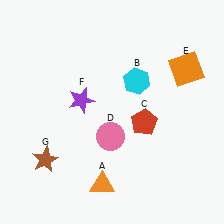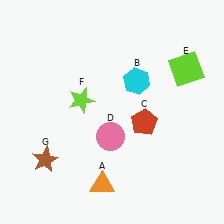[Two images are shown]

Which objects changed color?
E changed from orange to lime. F changed from purple to lime.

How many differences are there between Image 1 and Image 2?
There are 2 differences between the two images.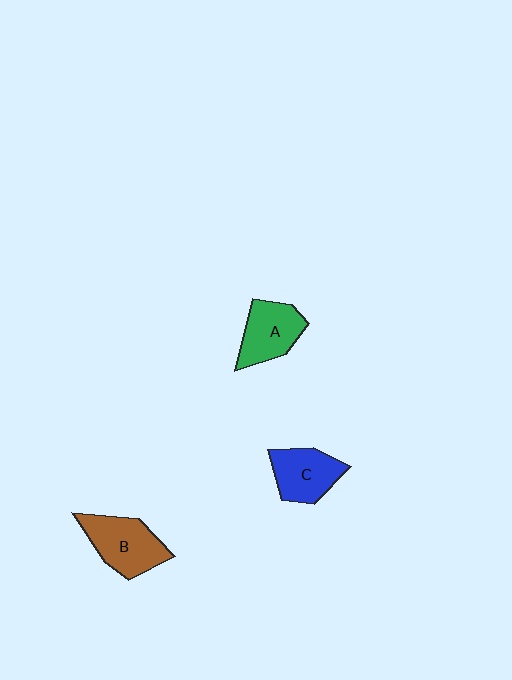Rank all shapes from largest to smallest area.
From largest to smallest: B (brown), A (green), C (blue).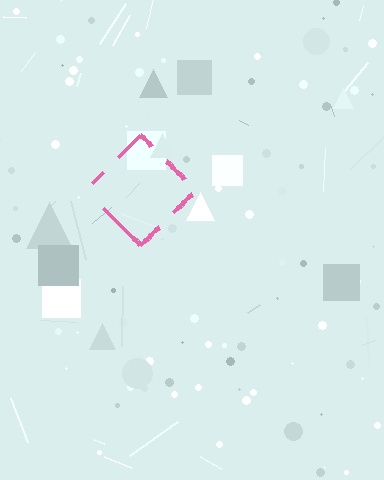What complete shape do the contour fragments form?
The contour fragments form a diamond.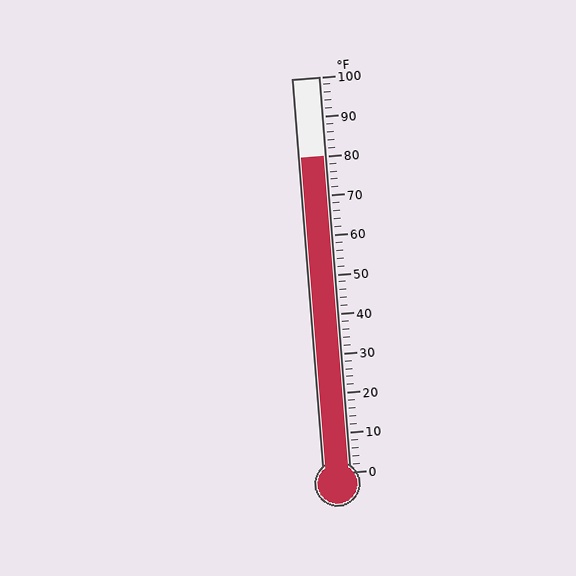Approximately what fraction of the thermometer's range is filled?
The thermometer is filled to approximately 80% of its range.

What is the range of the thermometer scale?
The thermometer scale ranges from 0°F to 100°F.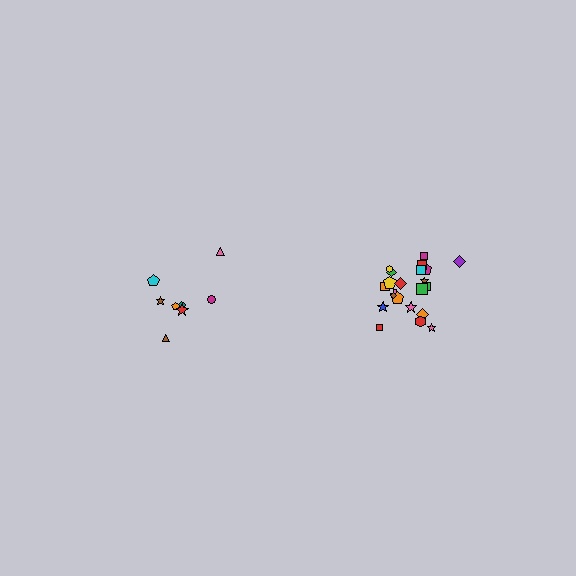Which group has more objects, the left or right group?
The right group.